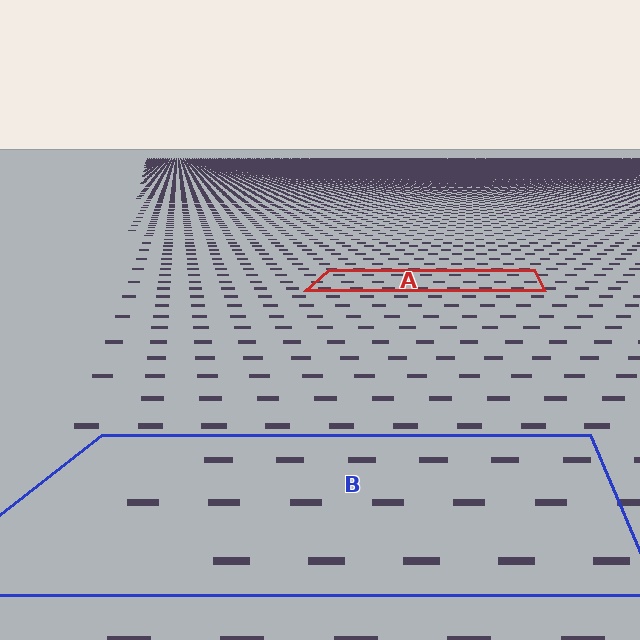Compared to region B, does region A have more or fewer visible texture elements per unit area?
Region A has more texture elements per unit area — they are packed more densely because it is farther away.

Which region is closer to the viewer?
Region B is closer. The texture elements there are larger and more spread out.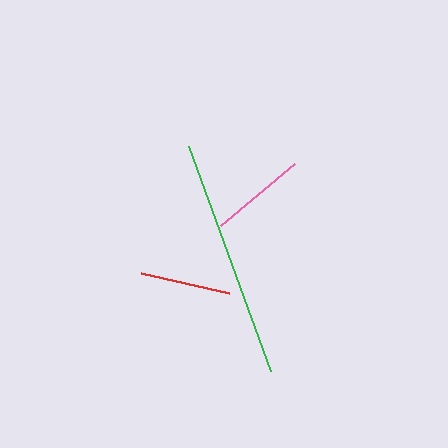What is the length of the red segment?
The red segment is approximately 91 pixels long.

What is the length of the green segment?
The green segment is approximately 239 pixels long.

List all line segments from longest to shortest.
From longest to shortest: green, pink, red.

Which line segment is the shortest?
The red line is the shortest at approximately 91 pixels.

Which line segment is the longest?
The green line is the longest at approximately 239 pixels.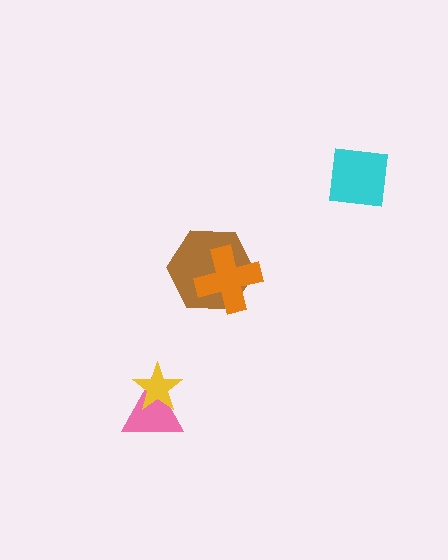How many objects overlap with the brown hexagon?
1 object overlaps with the brown hexagon.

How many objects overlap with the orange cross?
1 object overlaps with the orange cross.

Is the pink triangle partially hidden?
Yes, it is partially covered by another shape.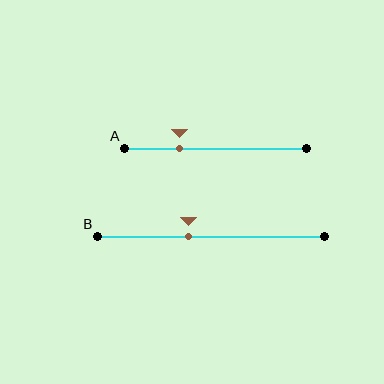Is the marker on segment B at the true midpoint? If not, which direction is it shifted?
No, the marker on segment B is shifted to the left by about 10% of the segment length.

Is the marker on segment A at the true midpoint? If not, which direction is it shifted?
No, the marker on segment A is shifted to the left by about 20% of the segment length.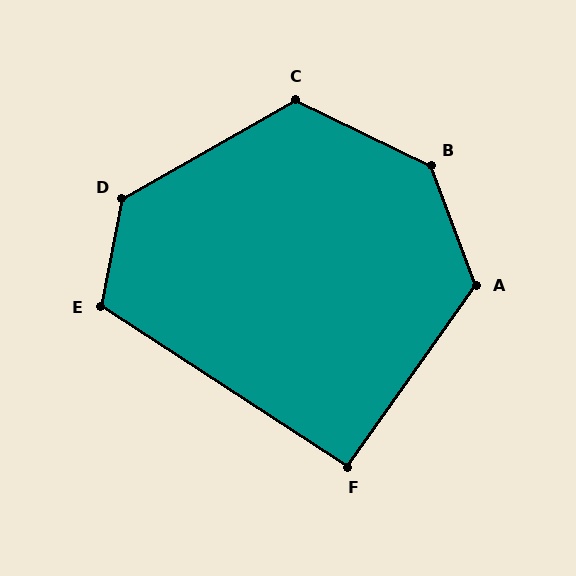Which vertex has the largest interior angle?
B, at approximately 136 degrees.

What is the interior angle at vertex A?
Approximately 124 degrees (obtuse).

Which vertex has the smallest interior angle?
F, at approximately 92 degrees.